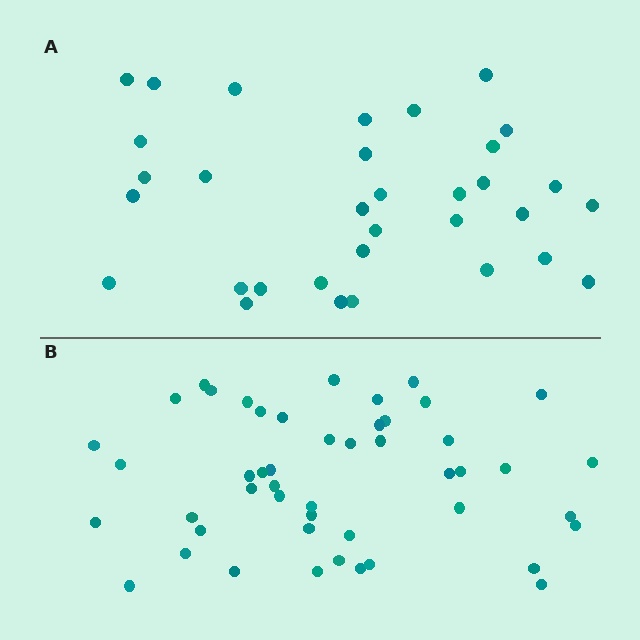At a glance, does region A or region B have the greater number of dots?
Region B (the bottom region) has more dots.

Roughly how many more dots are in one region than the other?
Region B has approximately 15 more dots than region A.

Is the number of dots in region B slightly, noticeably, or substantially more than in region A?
Region B has substantially more. The ratio is roughly 1.5 to 1.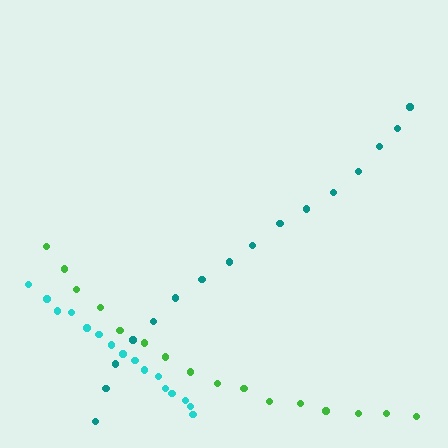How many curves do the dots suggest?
There are 3 distinct paths.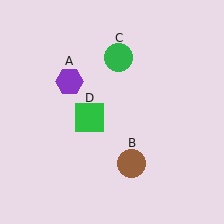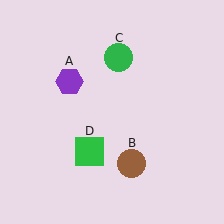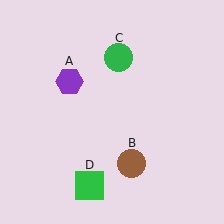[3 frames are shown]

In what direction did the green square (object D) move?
The green square (object D) moved down.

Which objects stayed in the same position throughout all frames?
Purple hexagon (object A) and brown circle (object B) and green circle (object C) remained stationary.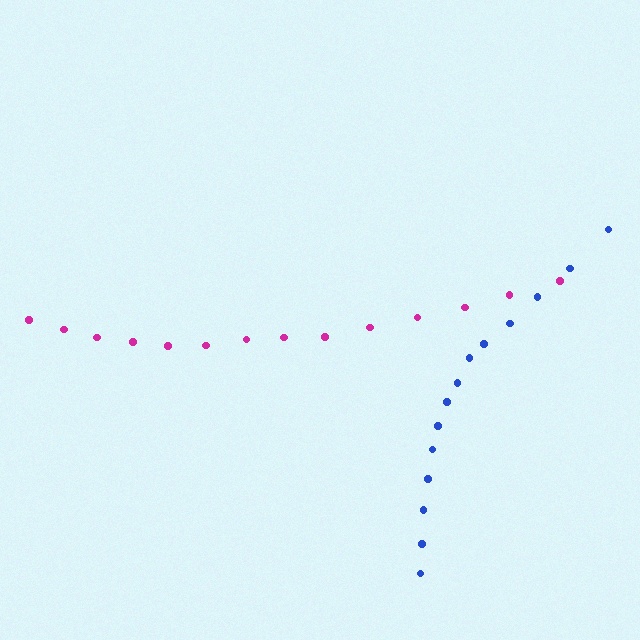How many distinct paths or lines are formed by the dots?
There are 2 distinct paths.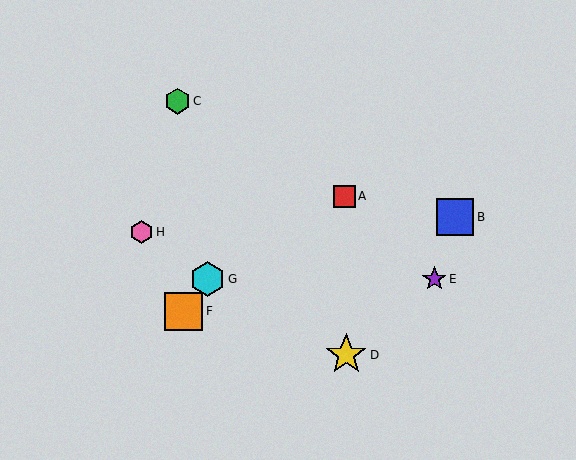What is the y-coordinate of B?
Object B is at y≈217.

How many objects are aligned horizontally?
2 objects (E, G) are aligned horizontally.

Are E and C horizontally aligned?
No, E is at y≈279 and C is at y≈101.